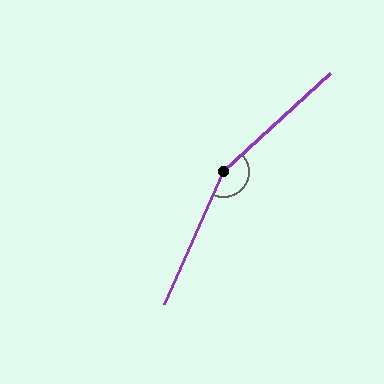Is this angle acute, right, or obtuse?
It is obtuse.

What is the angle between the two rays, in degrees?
Approximately 156 degrees.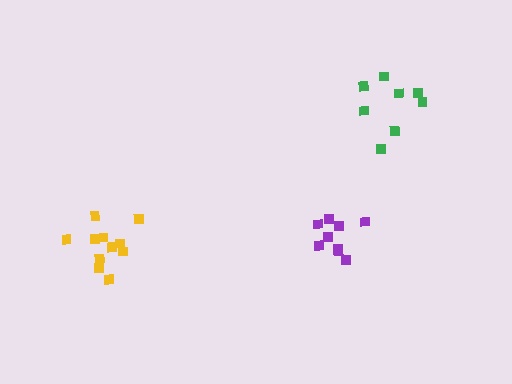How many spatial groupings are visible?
There are 3 spatial groupings.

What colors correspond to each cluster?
The clusters are colored: yellow, purple, green.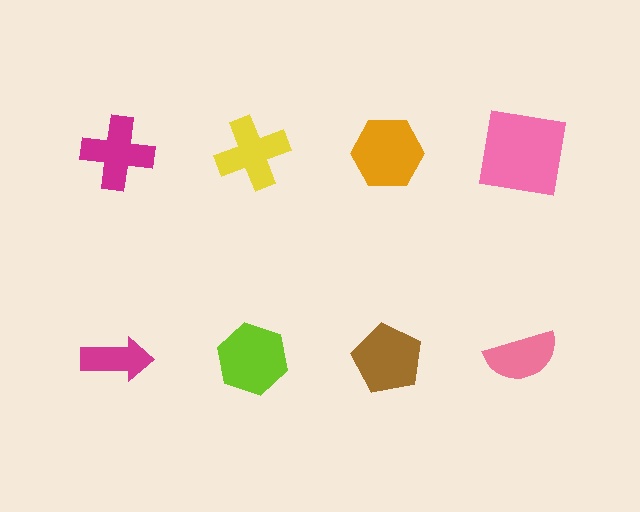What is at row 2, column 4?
A pink semicircle.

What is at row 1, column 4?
A pink square.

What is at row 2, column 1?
A magenta arrow.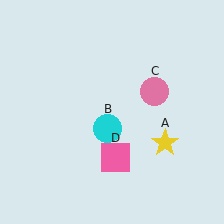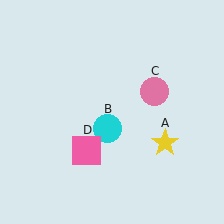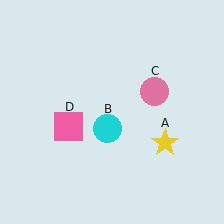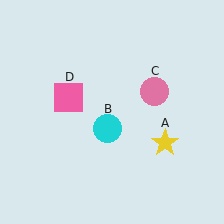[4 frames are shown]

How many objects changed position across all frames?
1 object changed position: pink square (object D).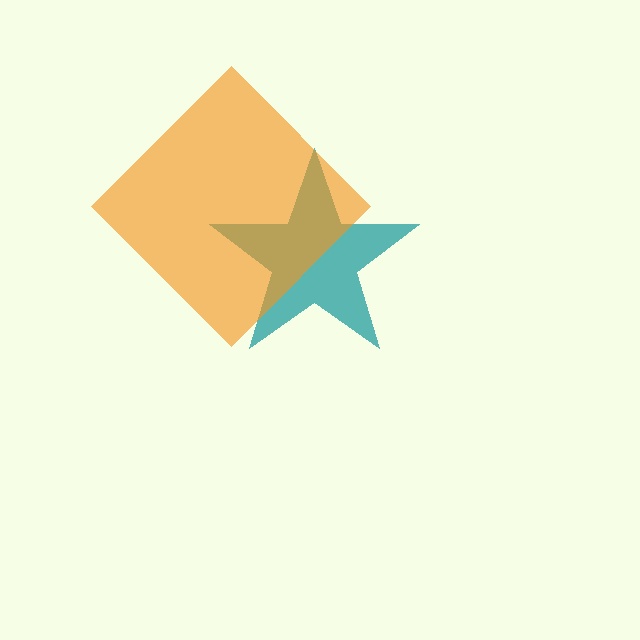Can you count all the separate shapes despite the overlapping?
Yes, there are 2 separate shapes.